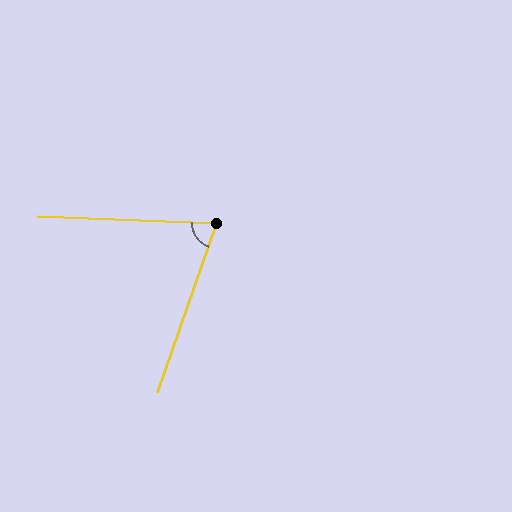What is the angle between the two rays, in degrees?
Approximately 73 degrees.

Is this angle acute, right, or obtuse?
It is acute.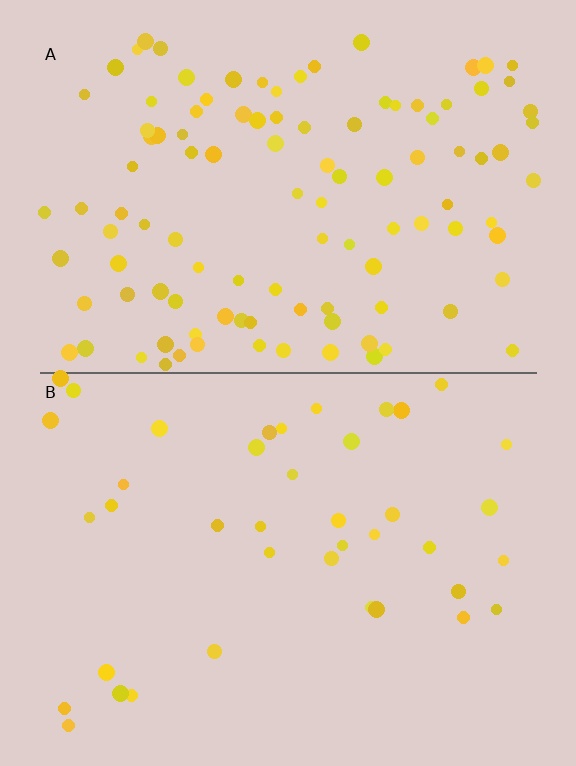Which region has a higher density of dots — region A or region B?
A (the top).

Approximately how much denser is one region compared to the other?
Approximately 2.7× — region A over region B.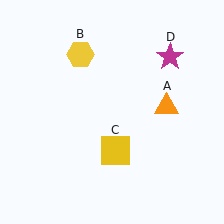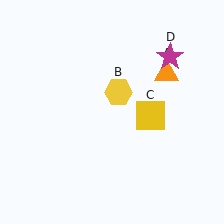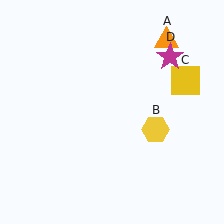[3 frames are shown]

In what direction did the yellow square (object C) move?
The yellow square (object C) moved up and to the right.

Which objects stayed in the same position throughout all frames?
Magenta star (object D) remained stationary.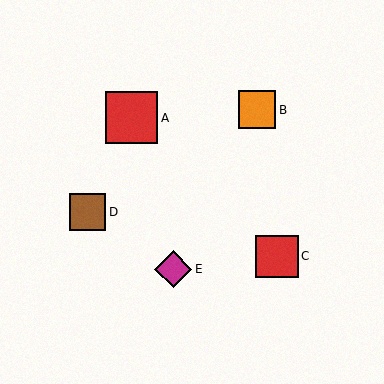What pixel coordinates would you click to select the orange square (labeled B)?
Click at (257, 110) to select the orange square B.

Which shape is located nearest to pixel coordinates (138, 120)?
The red square (labeled A) at (132, 118) is nearest to that location.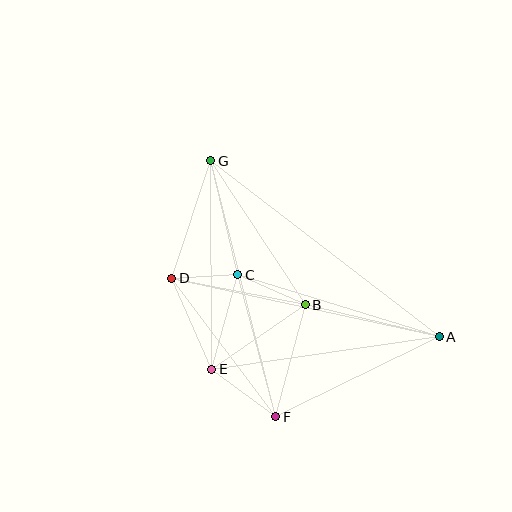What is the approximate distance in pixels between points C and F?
The distance between C and F is approximately 147 pixels.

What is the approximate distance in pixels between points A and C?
The distance between A and C is approximately 211 pixels.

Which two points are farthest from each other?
Points A and G are farthest from each other.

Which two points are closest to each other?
Points C and D are closest to each other.